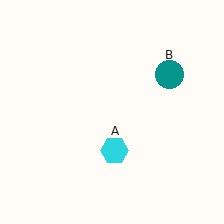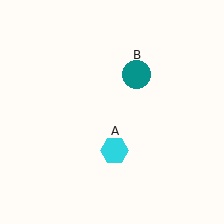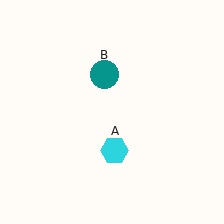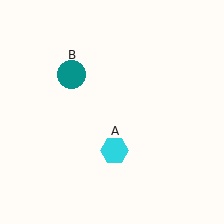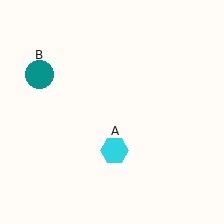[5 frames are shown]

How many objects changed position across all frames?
1 object changed position: teal circle (object B).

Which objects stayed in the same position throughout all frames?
Cyan hexagon (object A) remained stationary.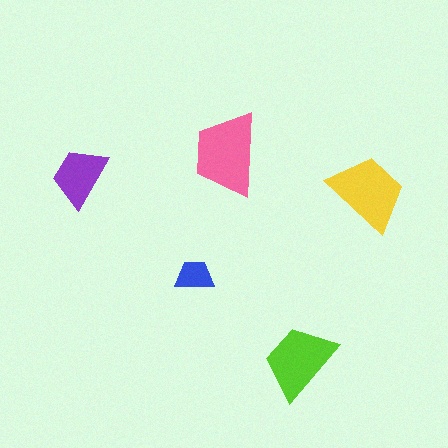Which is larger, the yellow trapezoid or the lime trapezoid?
The yellow one.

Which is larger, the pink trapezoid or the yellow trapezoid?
The pink one.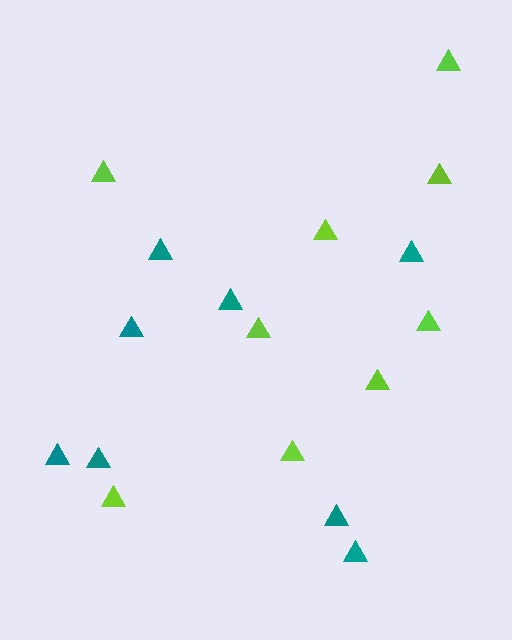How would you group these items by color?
There are 2 groups: one group of lime triangles (9) and one group of teal triangles (8).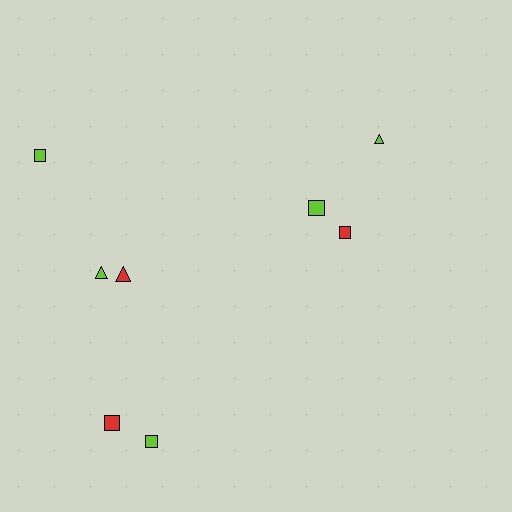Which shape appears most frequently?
Square, with 5 objects.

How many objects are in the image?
There are 8 objects.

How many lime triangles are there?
There are 2 lime triangles.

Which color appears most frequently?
Lime, with 5 objects.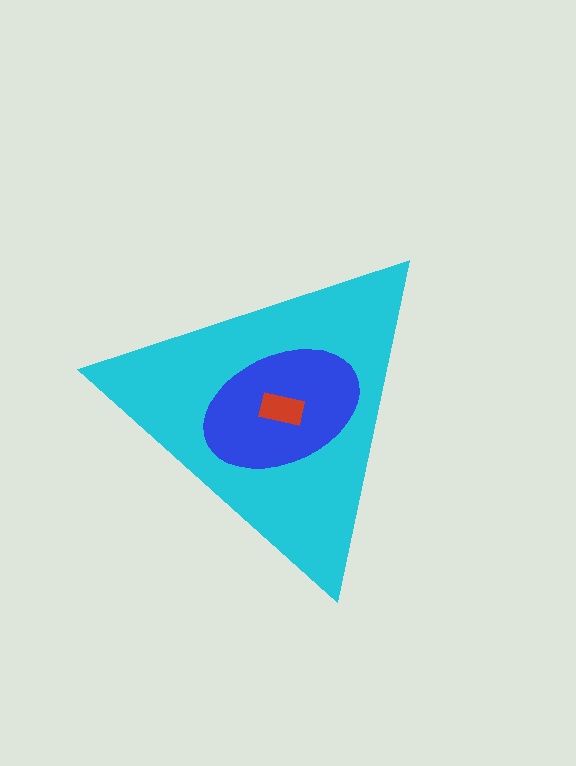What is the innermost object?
The red rectangle.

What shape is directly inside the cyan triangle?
The blue ellipse.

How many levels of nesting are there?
3.